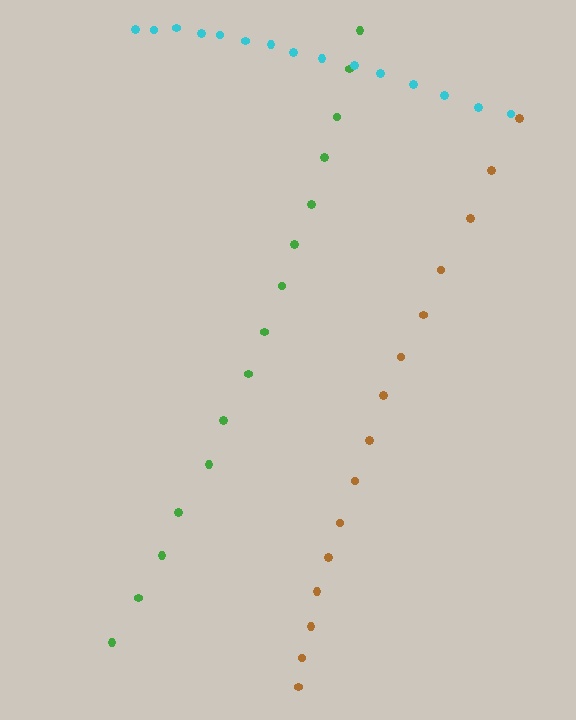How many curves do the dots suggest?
There are 3 distinct paths.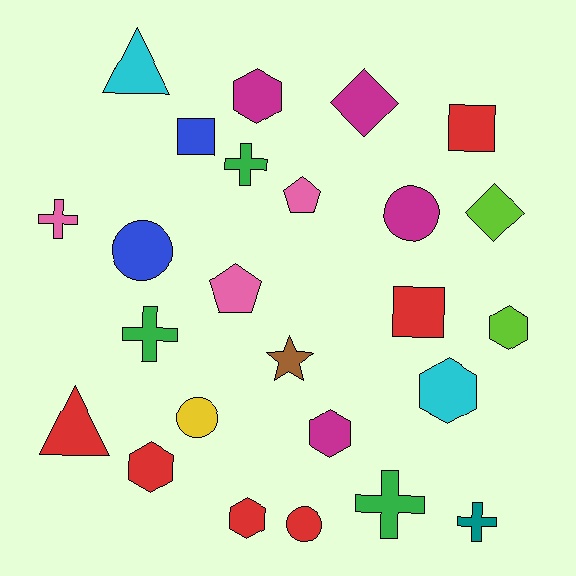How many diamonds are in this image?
There are 2 diamonds.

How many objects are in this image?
There are 25 objects.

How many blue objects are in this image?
There are 2 blue objects.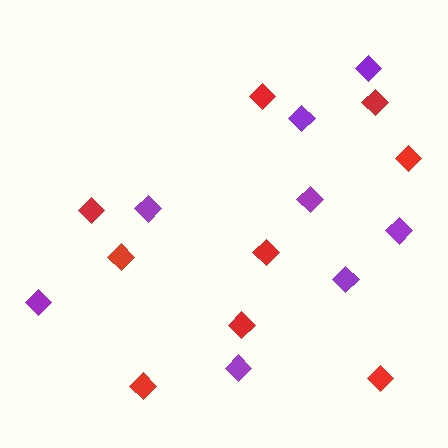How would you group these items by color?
There are 2 groups: one group of red diamonds (9) and one group of purple diamonds (8).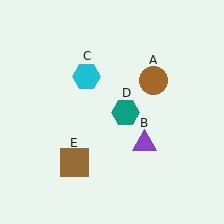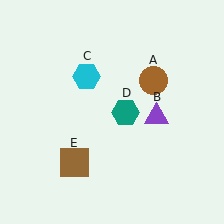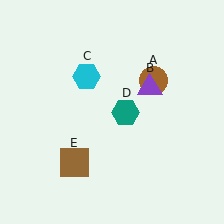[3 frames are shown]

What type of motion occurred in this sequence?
The purple triangle (object B) rotated counterclockwise around the center of the scene.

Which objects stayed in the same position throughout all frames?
Brown circle (object A) and cyan hexagon (object C) and teal hexagon (object D) and brown square (object E) remained stationary.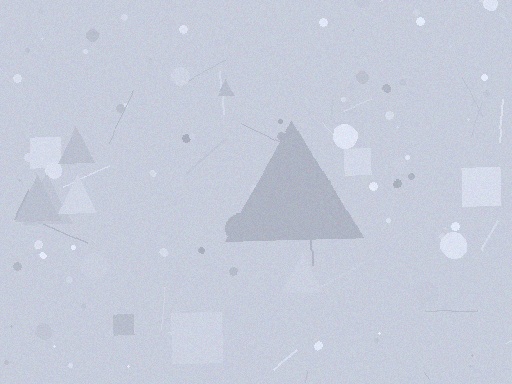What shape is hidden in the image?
A triangle is hidden in the image.